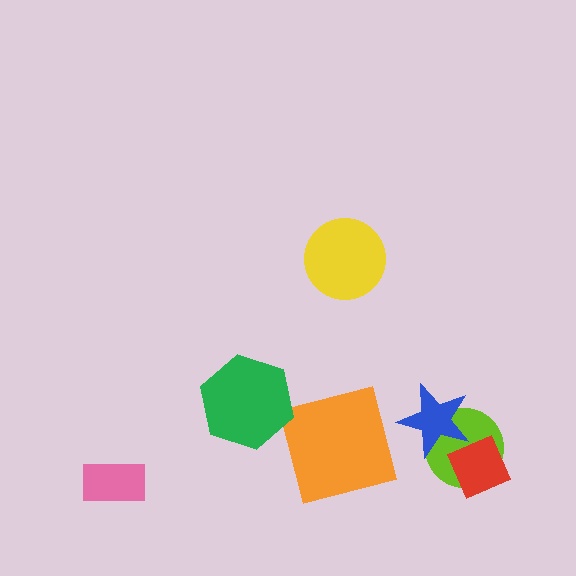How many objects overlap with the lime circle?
2 objects overlap with the lime circle.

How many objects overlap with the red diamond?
2 objects overlap with the red diamond.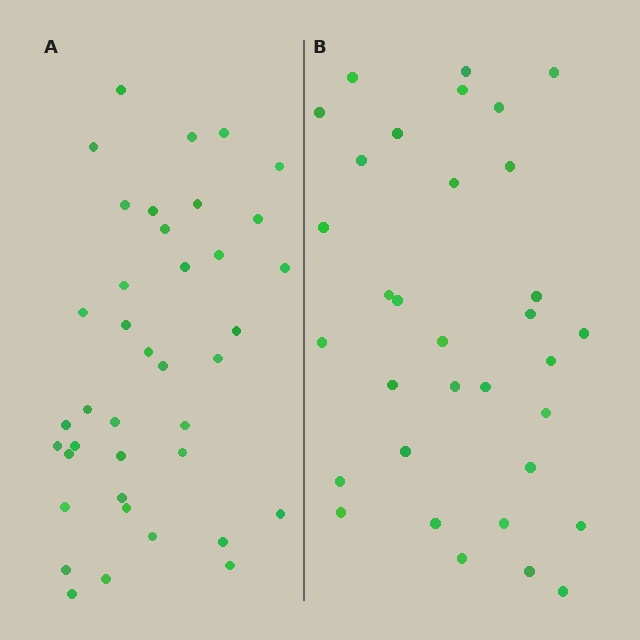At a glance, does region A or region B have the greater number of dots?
Region A (the left region) has more dots.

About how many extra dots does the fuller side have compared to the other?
Region A has about 6 more dots than region B.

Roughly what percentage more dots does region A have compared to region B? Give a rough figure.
About 20% more.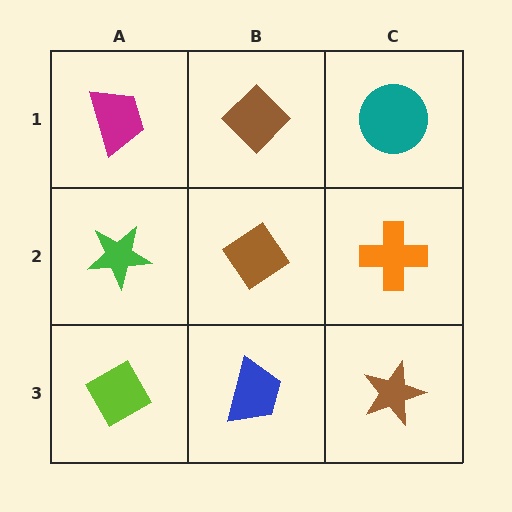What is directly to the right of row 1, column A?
A brown diamond.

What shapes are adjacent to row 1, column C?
An orange cross (row 2, column C), a brown diamond (row 1, column B).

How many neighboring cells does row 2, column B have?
4.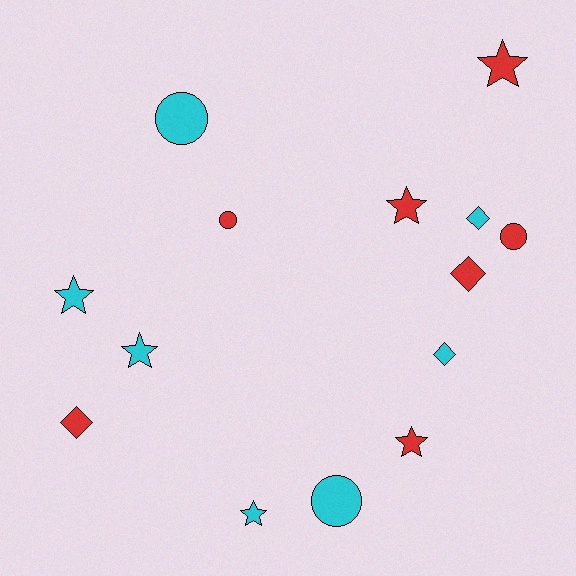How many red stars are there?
There are 3 red stars.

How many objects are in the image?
There are 14 objects.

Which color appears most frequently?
Red, with 7 objects.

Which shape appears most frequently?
Star, with 6 objects.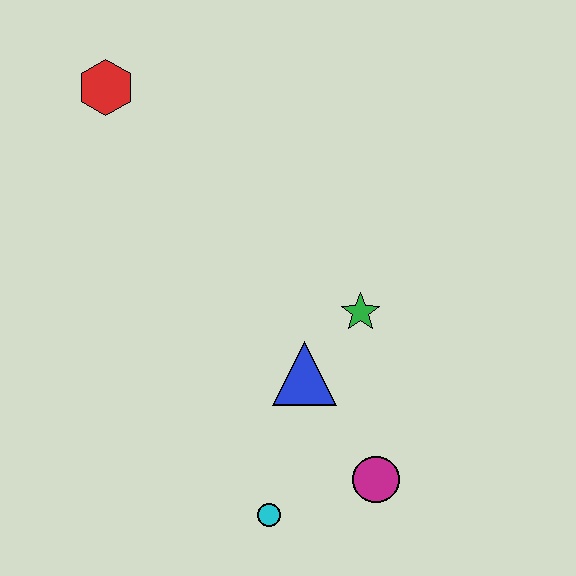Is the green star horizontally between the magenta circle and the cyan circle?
Yes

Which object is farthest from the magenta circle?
The red hexagon is farthest from the magenta circle.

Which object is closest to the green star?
The blue triangle is closest to the green star.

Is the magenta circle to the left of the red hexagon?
No